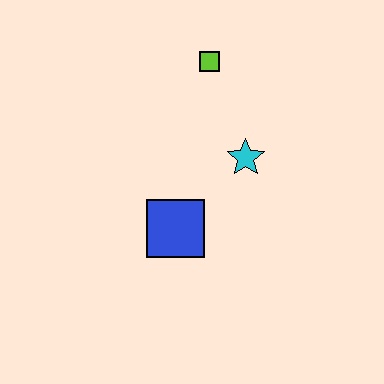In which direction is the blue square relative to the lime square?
The blue square is below the lime square.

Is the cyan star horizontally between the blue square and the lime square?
No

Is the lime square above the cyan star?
Yes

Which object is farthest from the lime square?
The blue square is farthest from the lime square.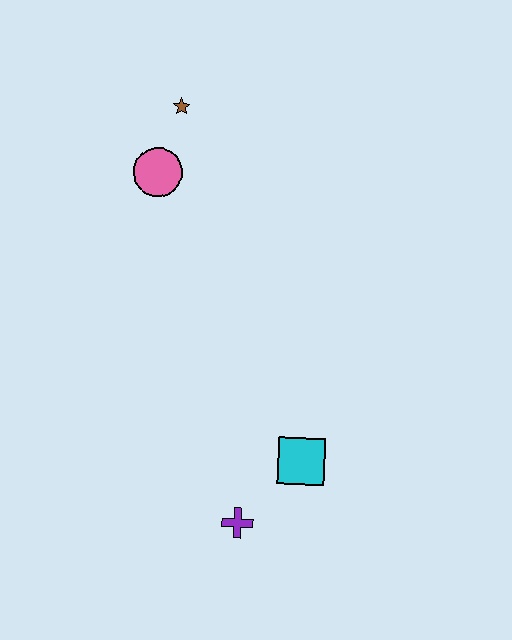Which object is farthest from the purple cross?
The brown star is farthest from the purple cross.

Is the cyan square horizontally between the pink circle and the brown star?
No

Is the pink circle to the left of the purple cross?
Yes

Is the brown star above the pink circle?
Yes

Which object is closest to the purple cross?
The cyan square is closest to the purple cross.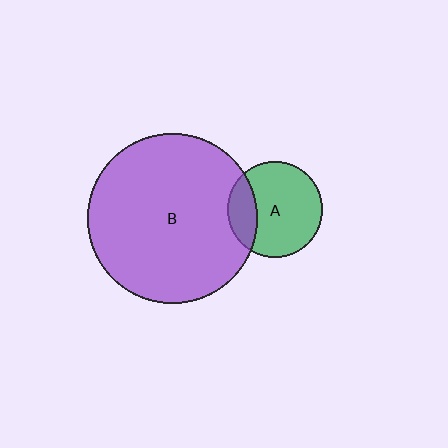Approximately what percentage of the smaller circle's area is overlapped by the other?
Approximately 20%.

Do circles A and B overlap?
Yes.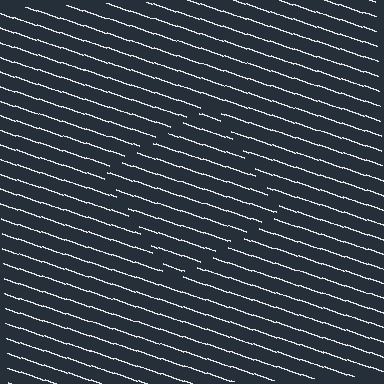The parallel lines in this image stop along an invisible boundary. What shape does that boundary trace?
An illusory square. The interior of the shape contains the same grating, shifted by half a period — the contour is defined by the phase discontinuity where line-ends from the inner and outer gratings abut.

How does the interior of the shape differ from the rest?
The interior of the shape contains the same grating, shifted by half a period — the contour is defined by the phase discontinuity where line-ends from the inner and outer gratings abut.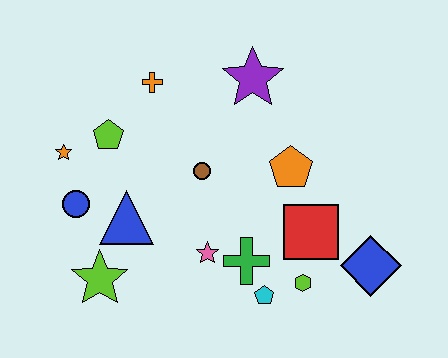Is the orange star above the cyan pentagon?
Yes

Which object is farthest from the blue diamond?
The orange star is farthest from the blue diamond.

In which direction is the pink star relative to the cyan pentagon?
The pink star is to the left of the cyan pentagon.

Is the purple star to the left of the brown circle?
No